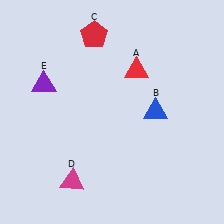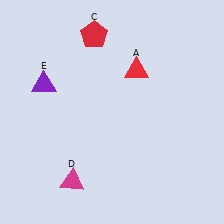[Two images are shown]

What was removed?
The blue triangle (B) was removed in Image 2.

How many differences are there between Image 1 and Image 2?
There is 1 difference between the two images.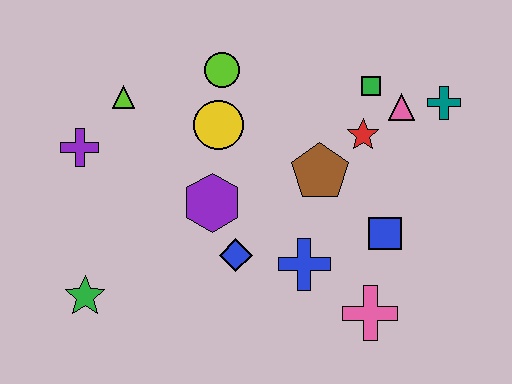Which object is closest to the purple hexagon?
The blue diamond is closest to the purple hexagon.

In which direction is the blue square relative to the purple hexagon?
The blue square is to the right of the purple hexagon.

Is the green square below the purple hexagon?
No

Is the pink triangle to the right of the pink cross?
Yes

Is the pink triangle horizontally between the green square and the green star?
No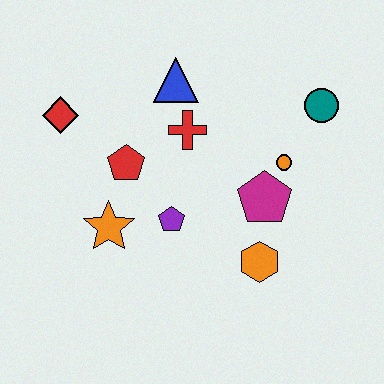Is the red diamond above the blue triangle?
No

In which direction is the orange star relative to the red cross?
The orange star is below the red cross.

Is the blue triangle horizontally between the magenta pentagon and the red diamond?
Yes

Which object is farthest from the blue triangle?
The orange hexagon is farthest from the blue triangle.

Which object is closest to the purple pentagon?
The orange star is closest to the purple pentagon.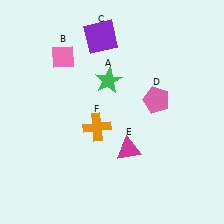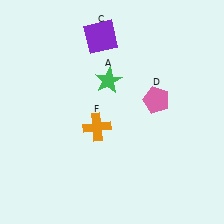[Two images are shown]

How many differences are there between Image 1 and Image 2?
There are 2 differences between the two images.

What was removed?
The pink diamond (B), the magenta triangle (E) were removed in Image 2.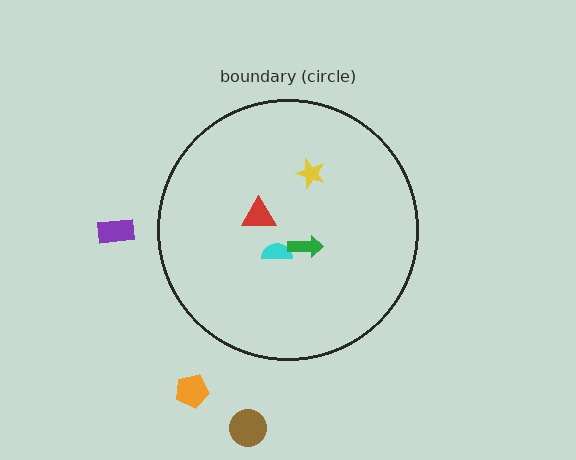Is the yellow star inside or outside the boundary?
Inside.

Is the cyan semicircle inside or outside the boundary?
Inside.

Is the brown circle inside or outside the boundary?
Outside.